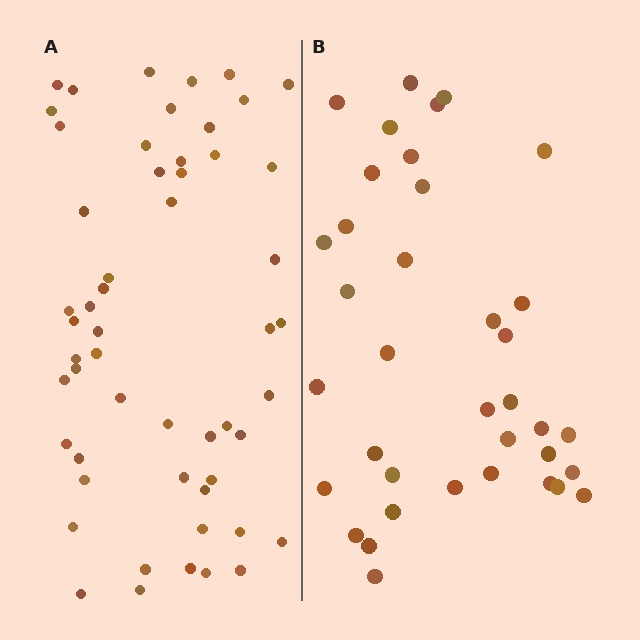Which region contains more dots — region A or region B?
Region A (the left region) has more dots.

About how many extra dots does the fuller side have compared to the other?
Region A has approximately 15 more dots than region B.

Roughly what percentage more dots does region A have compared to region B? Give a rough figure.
About 45% more.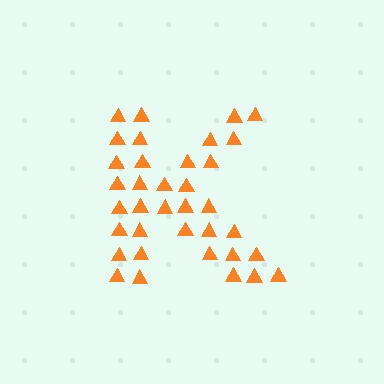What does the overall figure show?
The overall figure shows the letter K.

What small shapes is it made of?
It is made of small triangles.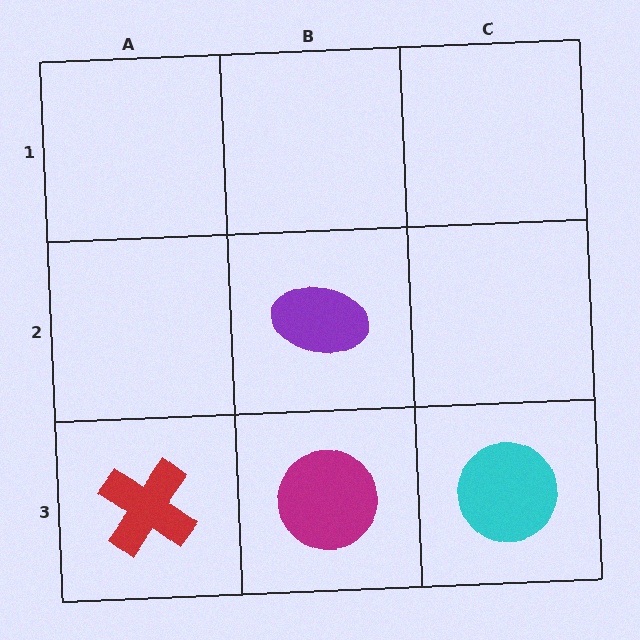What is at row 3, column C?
A cyan circle.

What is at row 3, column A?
A red cross.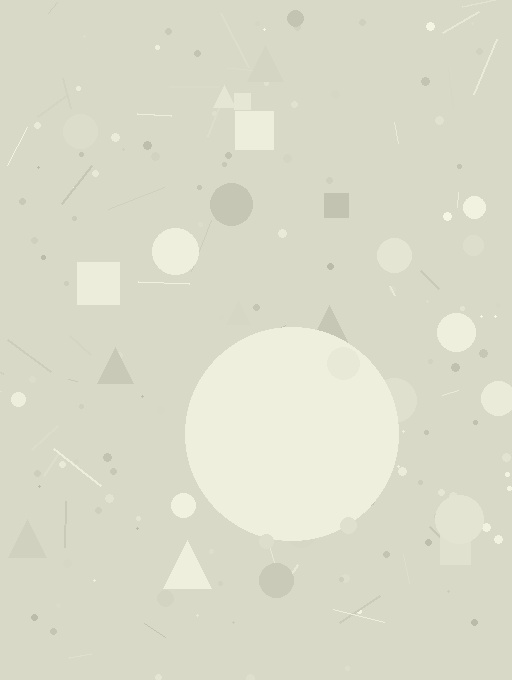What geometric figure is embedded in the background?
A circle is embedded in the background.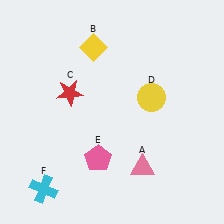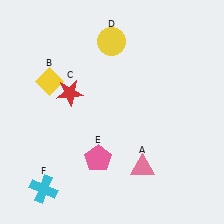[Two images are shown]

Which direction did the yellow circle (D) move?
The yellow circle (D) moved up.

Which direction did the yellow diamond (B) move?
The yellow diamond (B) moved left.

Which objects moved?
The objects that moved are: the yellow diamond (B), the yellow circle (D).